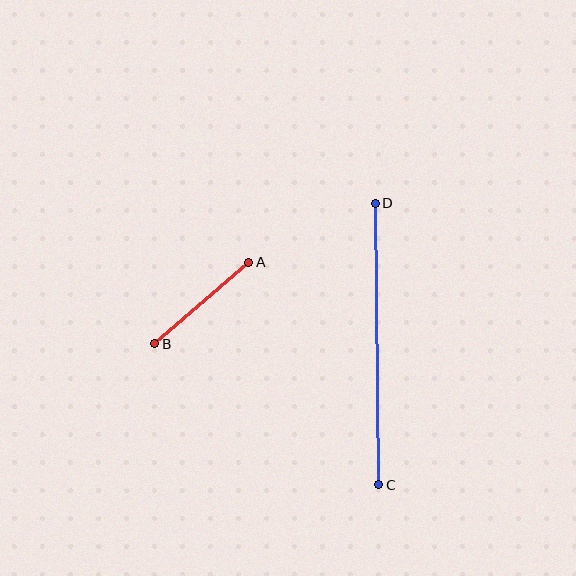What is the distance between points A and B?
The distance is approximately 125 pixels.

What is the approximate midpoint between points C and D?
The midpoint is at approximately (377, 344) pixels.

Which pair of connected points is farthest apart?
Points C and D are farthest apart.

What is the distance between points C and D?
The distance is approximately 282 pixels.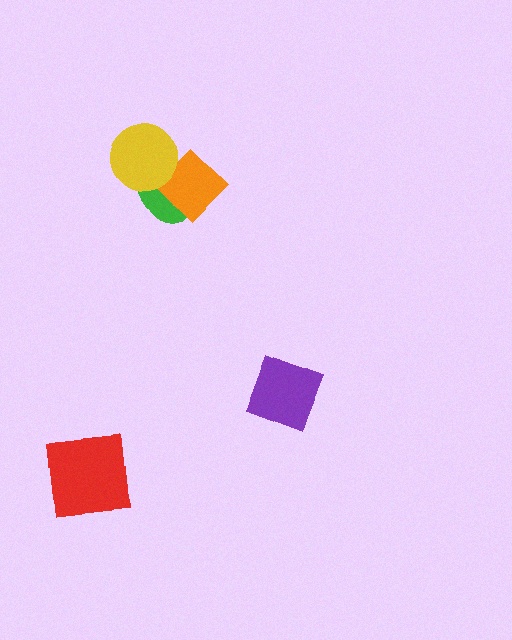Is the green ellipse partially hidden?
Yes, it is partially covered by another shape.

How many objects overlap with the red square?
0 objects overlap with the red square.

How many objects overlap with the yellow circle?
2 objects overlap with the yellow circle.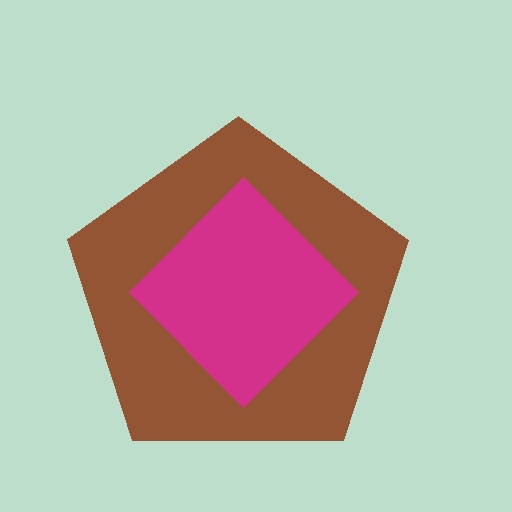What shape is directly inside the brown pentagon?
The magenta diamond.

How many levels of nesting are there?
2.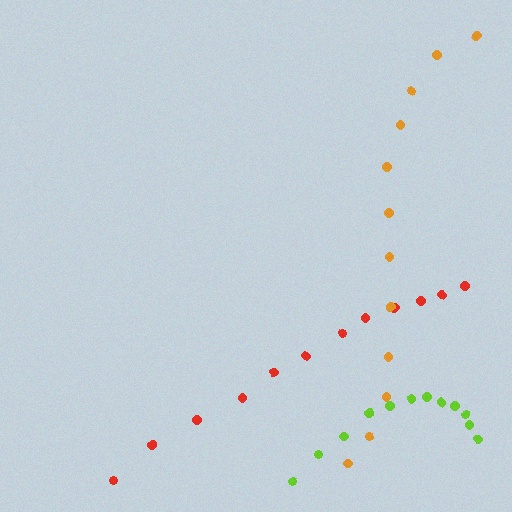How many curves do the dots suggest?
There are 3 distinct paths.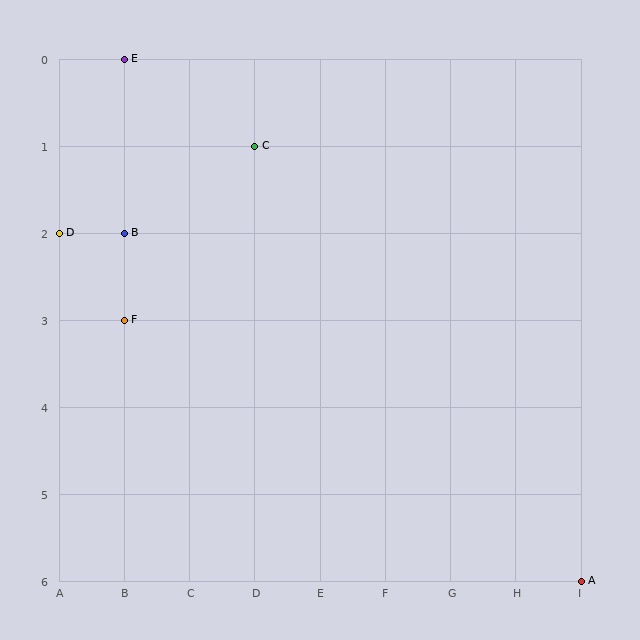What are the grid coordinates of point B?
Point B is at grid coordinates (B, 2).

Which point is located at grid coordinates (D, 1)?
Point C is at (D, 1).